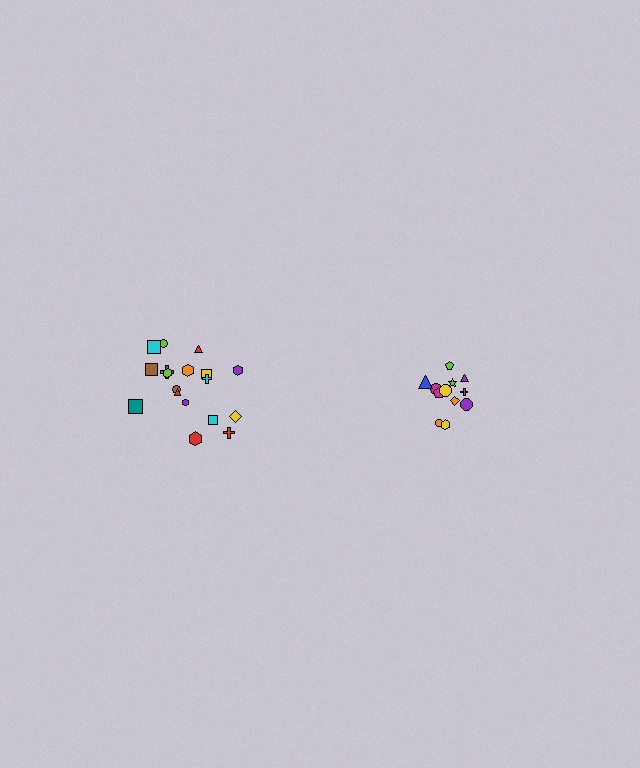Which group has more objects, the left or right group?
The left group.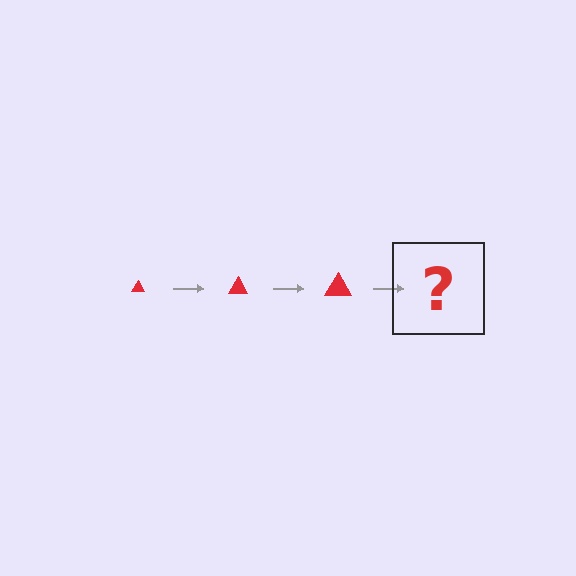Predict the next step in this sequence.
The next step is a red triangle, larger than the previous one.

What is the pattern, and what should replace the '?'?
The pattern is that the triangle gets progressively larger each step. The '?' should be a red triangle, larger than the previous one.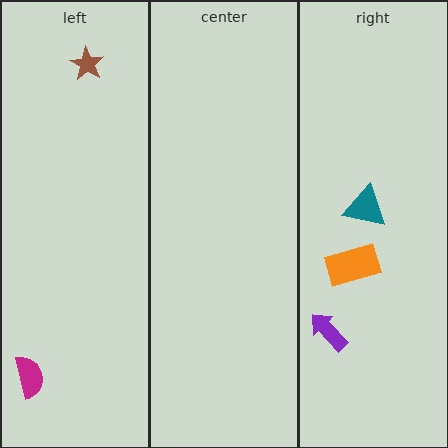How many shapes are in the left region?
2.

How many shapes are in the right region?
3.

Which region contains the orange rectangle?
The right region.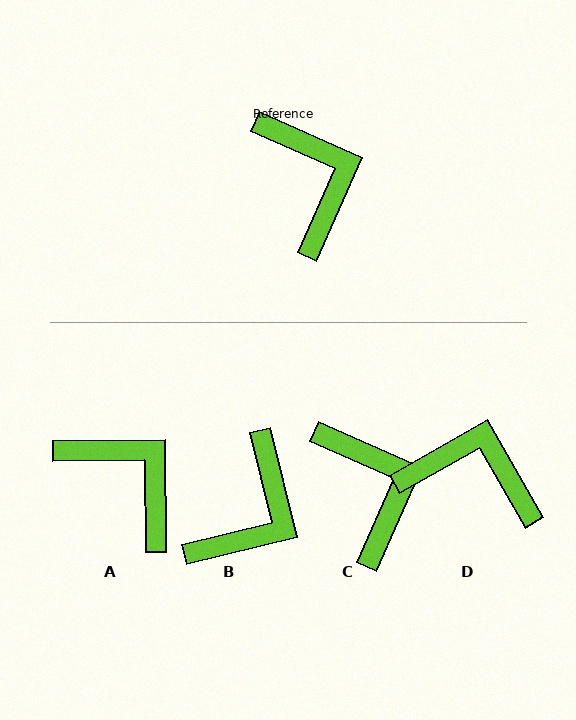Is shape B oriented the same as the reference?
No, it is off by about 52 degrees.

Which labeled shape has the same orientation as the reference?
C.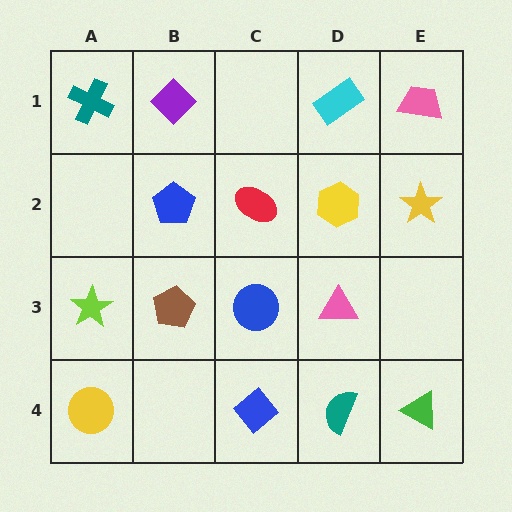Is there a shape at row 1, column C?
No, that cell is empty.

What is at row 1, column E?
A pink trapezoid.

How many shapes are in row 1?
4 shapes.